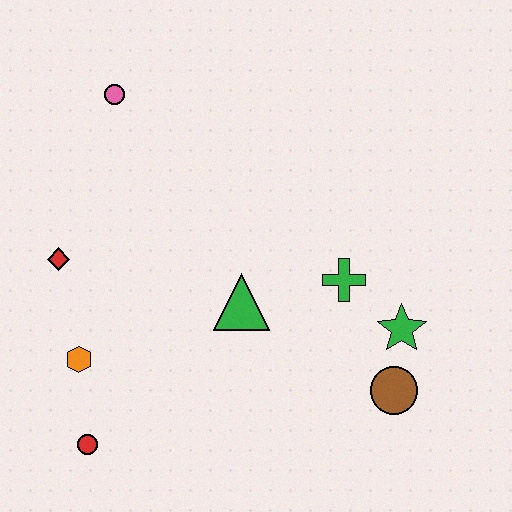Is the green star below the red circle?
No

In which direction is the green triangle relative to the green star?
The green triangle is to the left of the green star.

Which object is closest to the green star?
The brown circle is closest to the green star.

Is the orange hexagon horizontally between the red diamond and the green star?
Yes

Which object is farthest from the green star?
The pink circle is farthest from the green star.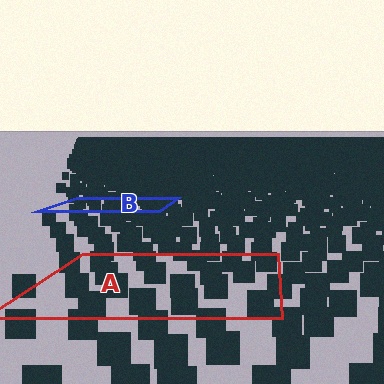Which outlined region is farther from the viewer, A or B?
Region B is farther from the viewer — the texture elements inside it appear smaller and more densely packed.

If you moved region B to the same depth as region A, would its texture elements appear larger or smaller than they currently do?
They would appear larger. At a closer depth, the same texture elements are projected at a bigger on-screen size.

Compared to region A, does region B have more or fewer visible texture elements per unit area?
Region B has more texture elements per unit area — they are packed more densely because it is farther away.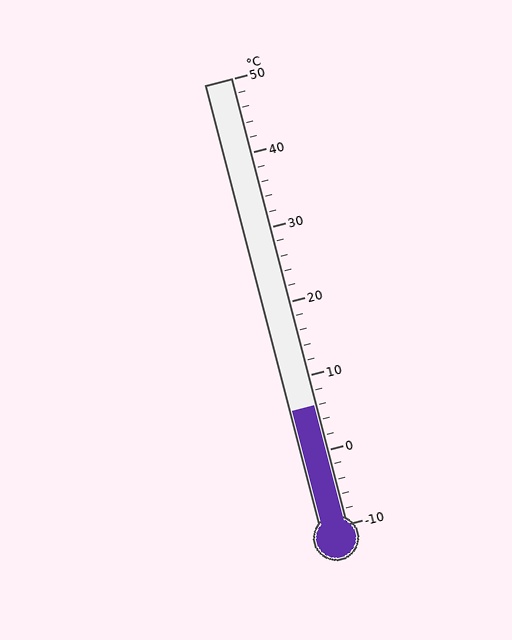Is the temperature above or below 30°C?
The temperature is below 30°C.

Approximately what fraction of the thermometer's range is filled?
The thermometer is filled to approximately 25% of its range.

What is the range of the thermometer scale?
The thermometer scale ranges from -10°C to 50°C.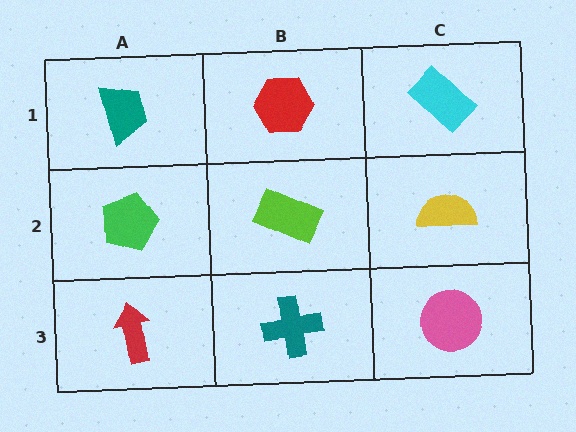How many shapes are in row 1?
3 shapes.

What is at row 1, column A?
A teal trapezoid.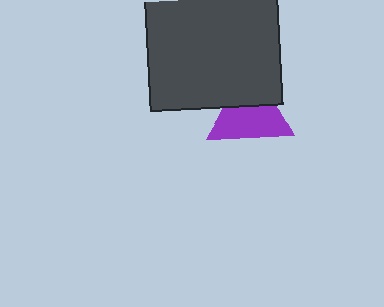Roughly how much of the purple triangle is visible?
Most of it is visible (roughly 65%).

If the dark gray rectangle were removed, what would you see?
You would see the complete purple triangle.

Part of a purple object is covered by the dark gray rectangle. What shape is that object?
It is a triangle.